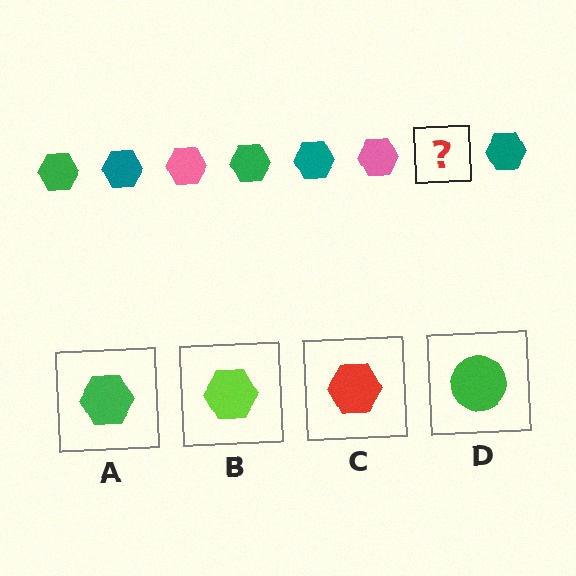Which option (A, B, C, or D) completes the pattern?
A.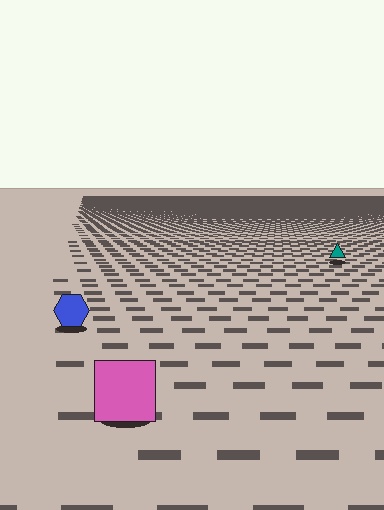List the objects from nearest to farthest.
From nearest to farthest: the pink square, the blue hexagon, the teal triangle.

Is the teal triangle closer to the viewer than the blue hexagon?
No. The blue hexagon is closer — you can tell from the texture gradient: the ground texture is coarser near it.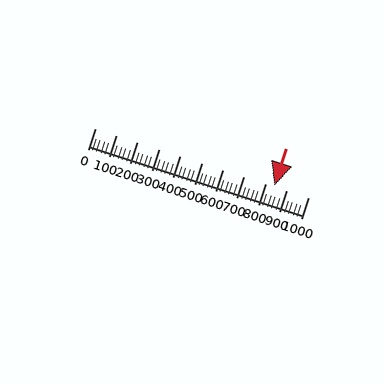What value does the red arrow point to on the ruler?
The red arrow points to approximately 842.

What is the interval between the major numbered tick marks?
The major tick marks are spaced 100 units apart.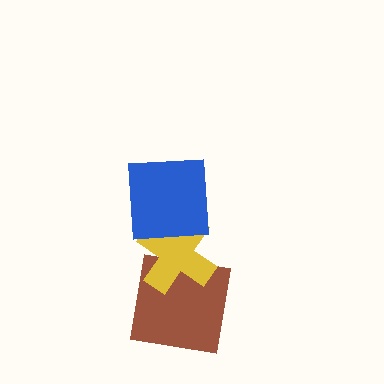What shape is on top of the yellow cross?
The blue square is on top of the yellow cross.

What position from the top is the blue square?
The blue square is 1st from the top.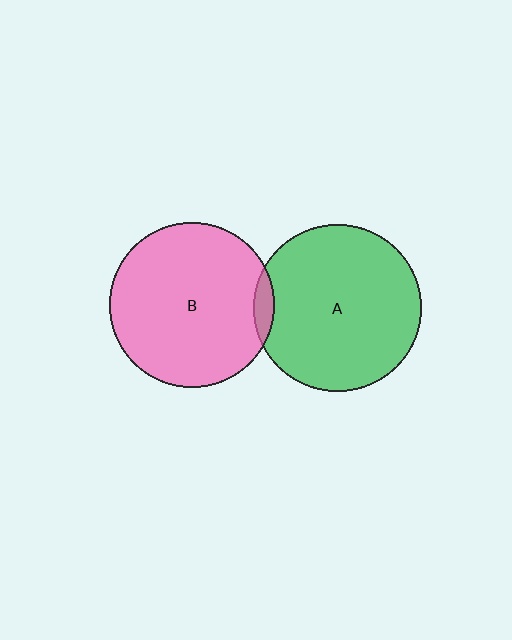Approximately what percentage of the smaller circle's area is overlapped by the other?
Approximately 5%.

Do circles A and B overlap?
Yes.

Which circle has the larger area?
Circle A (green).